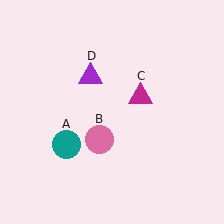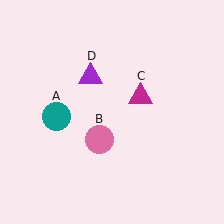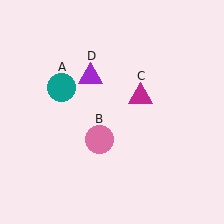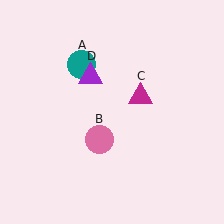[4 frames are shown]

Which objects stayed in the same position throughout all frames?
Pink circle (object B) and magenta triangle (object C) and purple triangle (object D) remained stationary.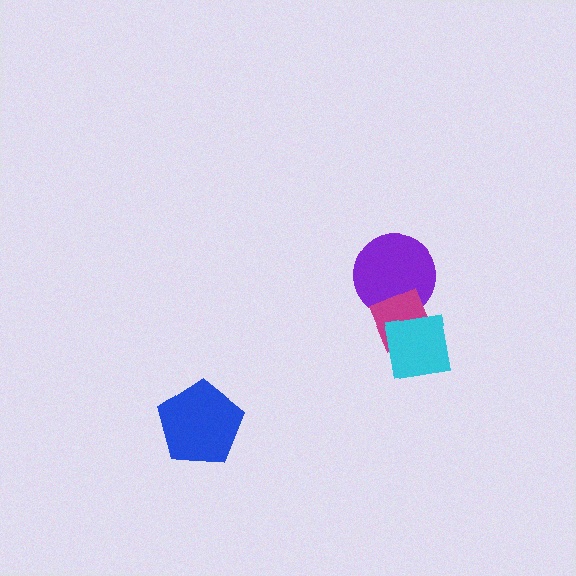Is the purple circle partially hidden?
Yes, it is partially covered by another shape.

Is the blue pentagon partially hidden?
No, no other shape covers it.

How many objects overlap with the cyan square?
1 object overlaps with the cyan square.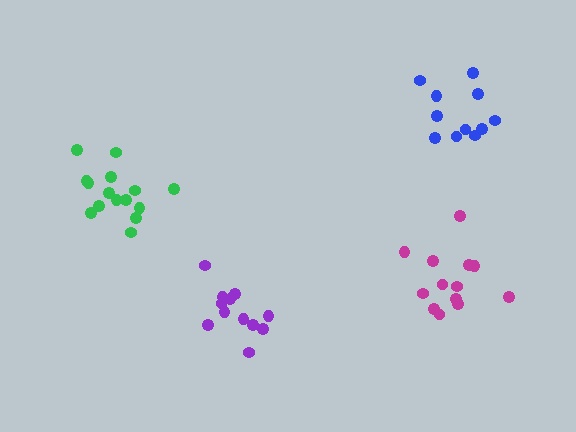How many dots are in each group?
Group 1: 11 dots, Group 2: 12 dots, Group 3: 15 dots, Group 4: 13 dots (51 total).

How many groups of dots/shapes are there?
There are 4 groups.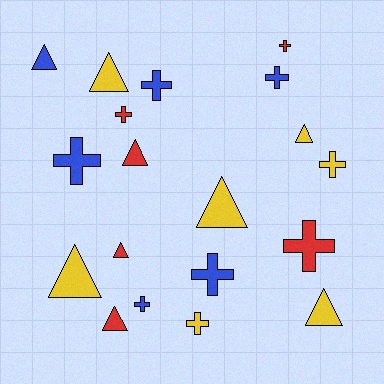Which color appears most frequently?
Yellow, with 7 objects.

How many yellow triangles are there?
There are 5 yellow triangles.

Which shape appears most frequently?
Cross, with 10 objects.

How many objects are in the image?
There are 19 objects.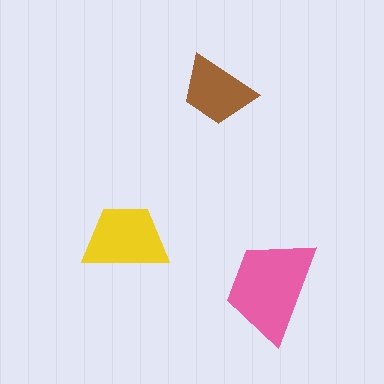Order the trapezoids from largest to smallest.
the pink one, the yellow one, the brown one.